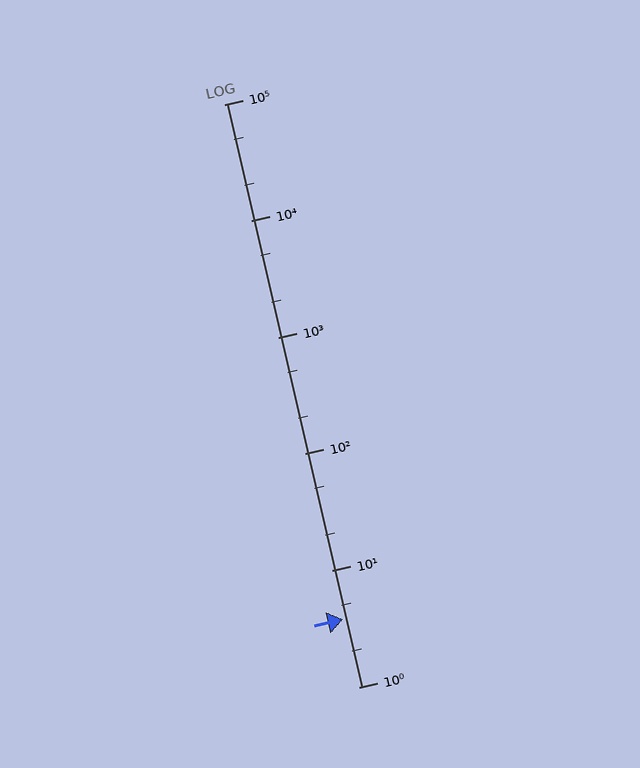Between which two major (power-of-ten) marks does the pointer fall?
The pointer is between 1 and 10.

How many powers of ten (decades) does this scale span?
The scale spans 5 decades, from 1 to 100000.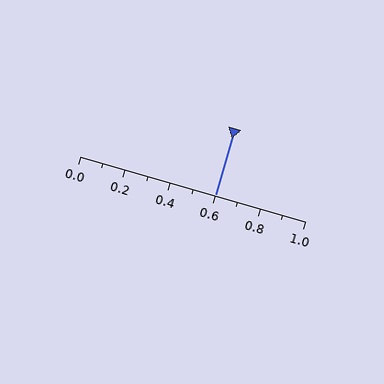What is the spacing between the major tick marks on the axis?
The major ticks are spaced 0.2 apart.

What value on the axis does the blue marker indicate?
The marker indicates approximately 0.6.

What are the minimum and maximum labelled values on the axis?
The axis runs from 0.0 to 1.0.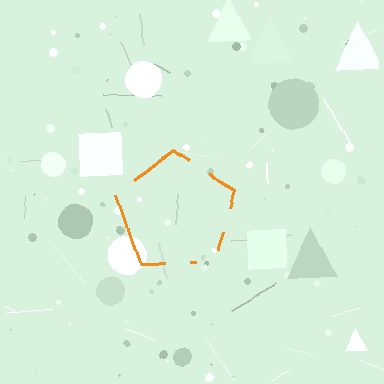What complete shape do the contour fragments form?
The contour fragments form a pentagon.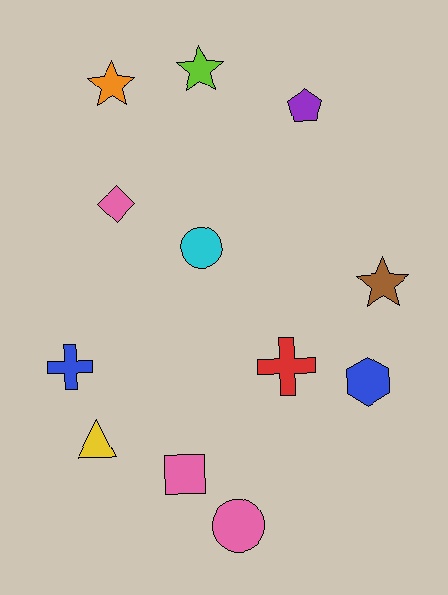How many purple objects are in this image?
There is 1 purple object.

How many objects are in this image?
There are 12 objects.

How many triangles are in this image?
There is 1 triangle.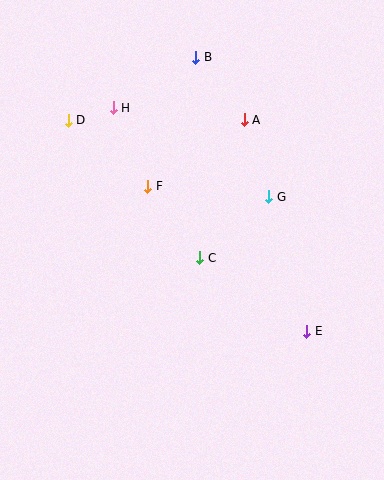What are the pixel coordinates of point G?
Point G is at (269, 197).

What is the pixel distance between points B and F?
The distance between B and F is 138 pixels.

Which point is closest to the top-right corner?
Point A is closest to the top-right corner.